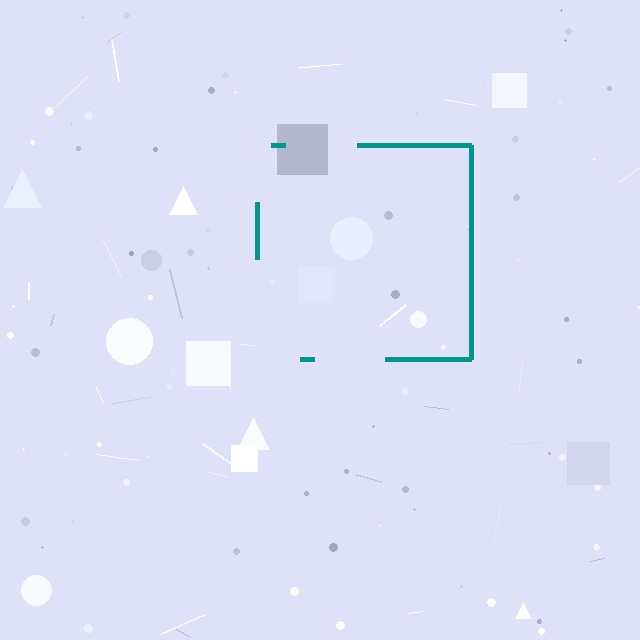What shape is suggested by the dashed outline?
The dashed outline suggests a square.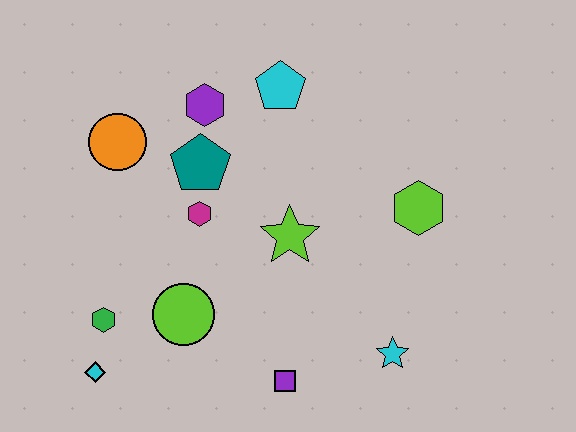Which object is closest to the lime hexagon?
The lime star is closest to the lime hexagon.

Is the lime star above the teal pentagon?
No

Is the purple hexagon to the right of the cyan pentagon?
No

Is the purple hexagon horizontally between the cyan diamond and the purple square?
Yes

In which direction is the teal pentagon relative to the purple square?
The teal pentagon is above the purple square.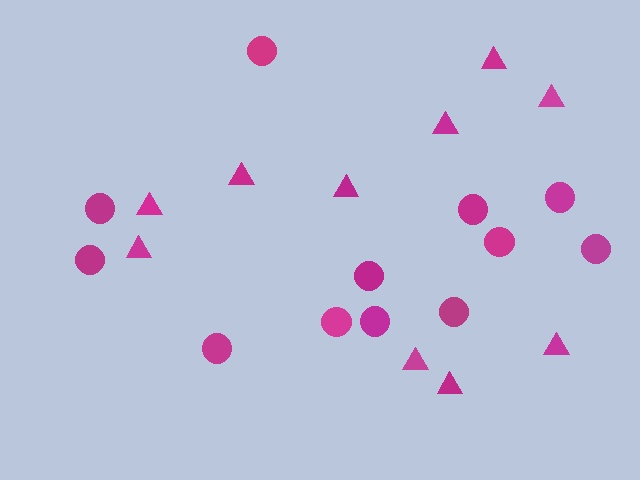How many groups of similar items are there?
There are 2 groups: one group of triangles (10) and one group of circles (12).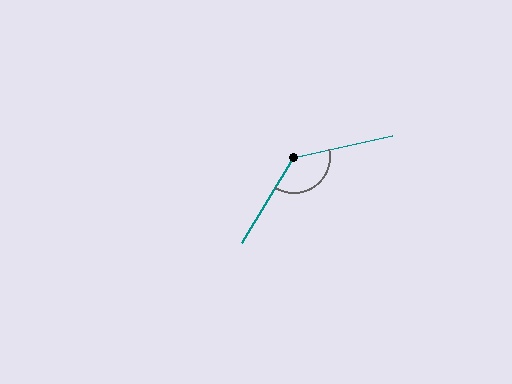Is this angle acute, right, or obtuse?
It is obtuse.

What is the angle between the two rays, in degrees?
Approximately 133 degrees.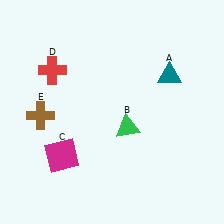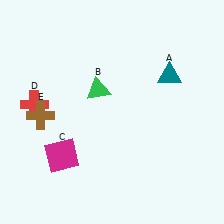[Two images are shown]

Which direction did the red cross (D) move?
The red cross (D) moved down.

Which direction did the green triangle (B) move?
The green triangle (B) moved up.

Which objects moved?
The objects that moved are: the green triangle (B), the red cross (D).